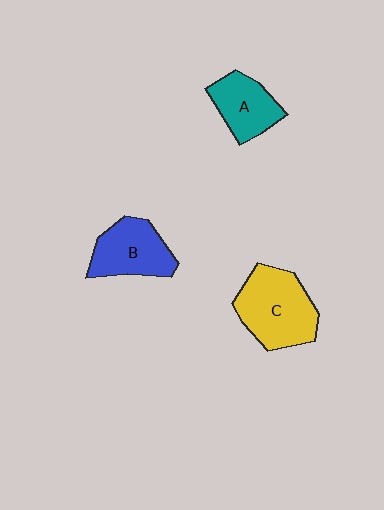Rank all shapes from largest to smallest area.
From largest to smallest: C (yellow), B (blue), A (teal).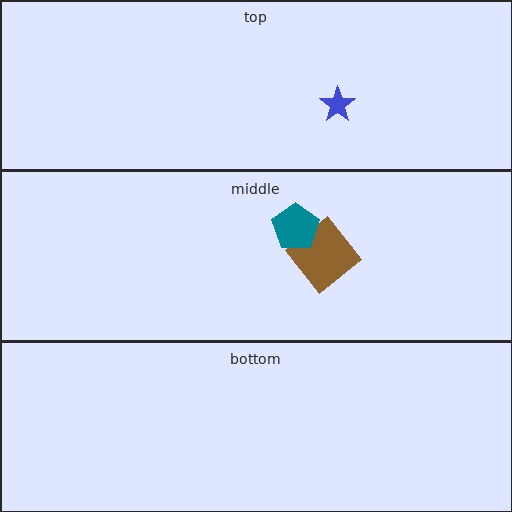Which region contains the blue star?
The top region.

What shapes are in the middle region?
The brown diamond, the teal pentagon.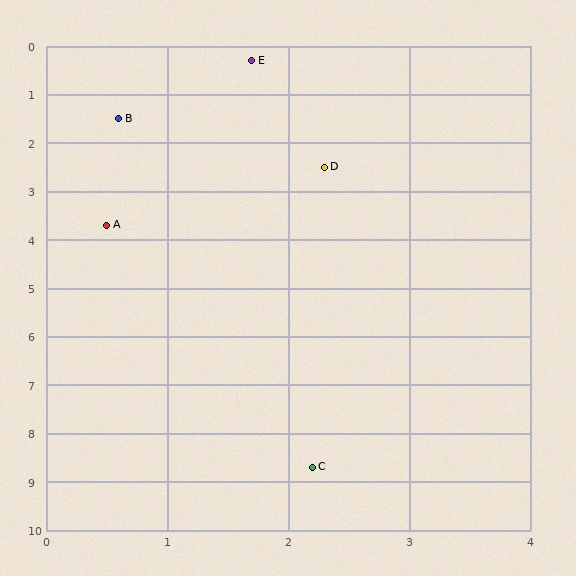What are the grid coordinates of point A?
Point A is at approximately (0.5, 3.7).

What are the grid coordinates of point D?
Point D is at approximately (2.3, 2.5).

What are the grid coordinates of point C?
Point C is at approximately (2.2, 8.7).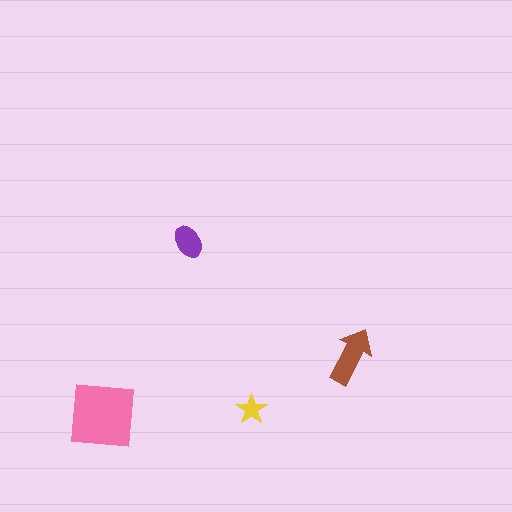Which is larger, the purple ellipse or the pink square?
The pink square.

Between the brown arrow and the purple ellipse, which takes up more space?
The brown arrow.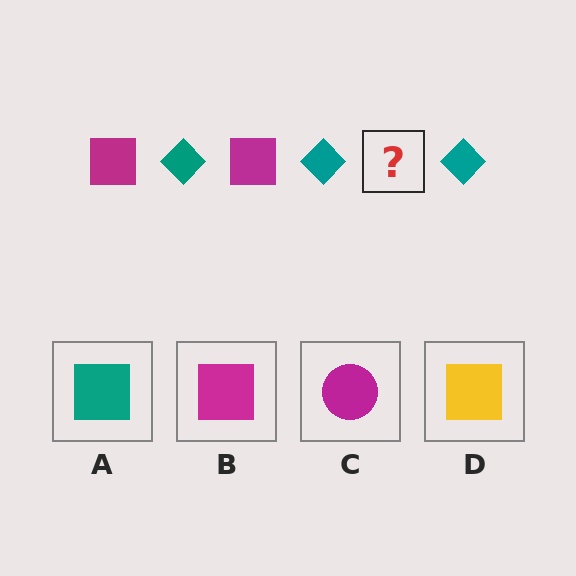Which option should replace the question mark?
Option B.